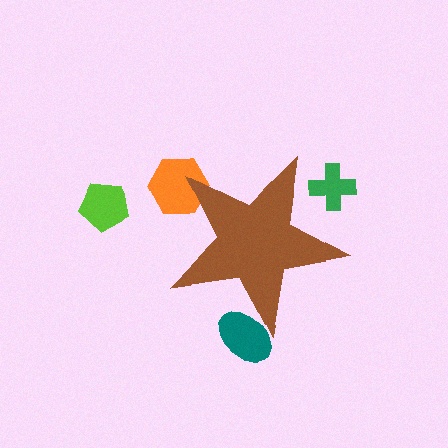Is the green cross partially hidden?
Yes, the green cross is partially hidden behind the brown star.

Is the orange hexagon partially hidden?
Yes, the orange hexagon is partially hidden behind the brown star.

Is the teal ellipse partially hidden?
Yes, the teal ellipse is partially hidden behind the brown star.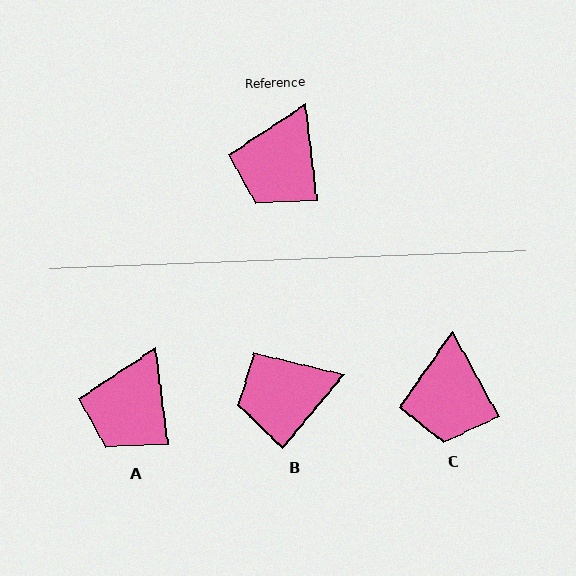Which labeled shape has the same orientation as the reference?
A.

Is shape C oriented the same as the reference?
No, it is off by about 22 degrees.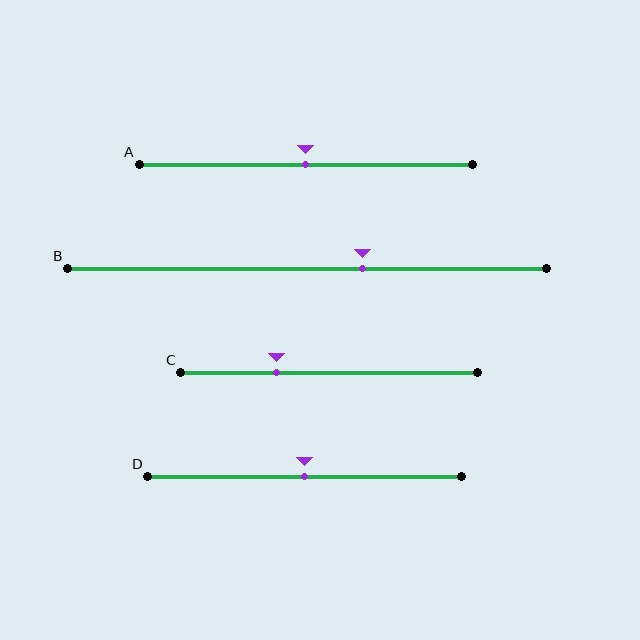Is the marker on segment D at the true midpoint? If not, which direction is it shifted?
Yes, the marker on segment D is at the true midpoint.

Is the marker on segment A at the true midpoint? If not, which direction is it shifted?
Yes, the marker on segment A is at the true midpoint.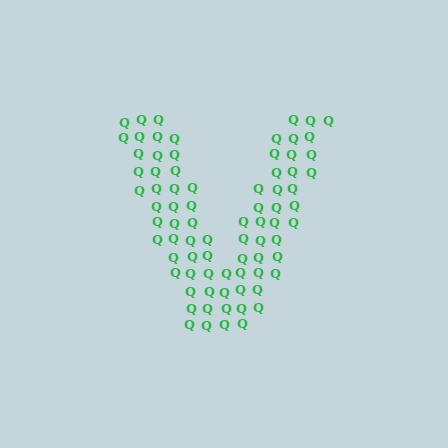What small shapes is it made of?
It is made of small letter Q's.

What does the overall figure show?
The overall figure shows the letter V.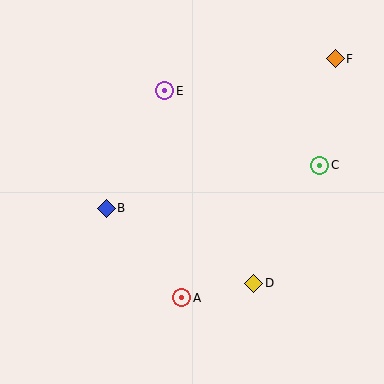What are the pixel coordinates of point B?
Point B is at (106, 208).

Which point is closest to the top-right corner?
Point F is closest to the top-right corner.